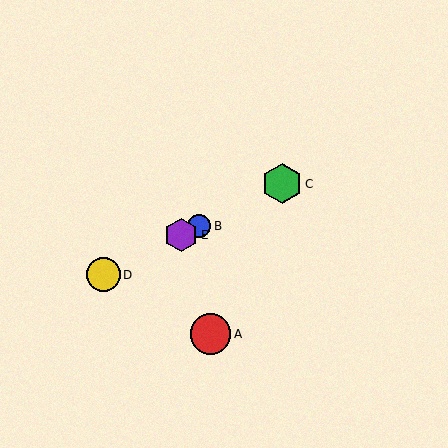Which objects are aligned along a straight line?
Objects B, C, D, E are aligned along a straight line.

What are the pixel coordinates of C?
Object C is at (282, 184).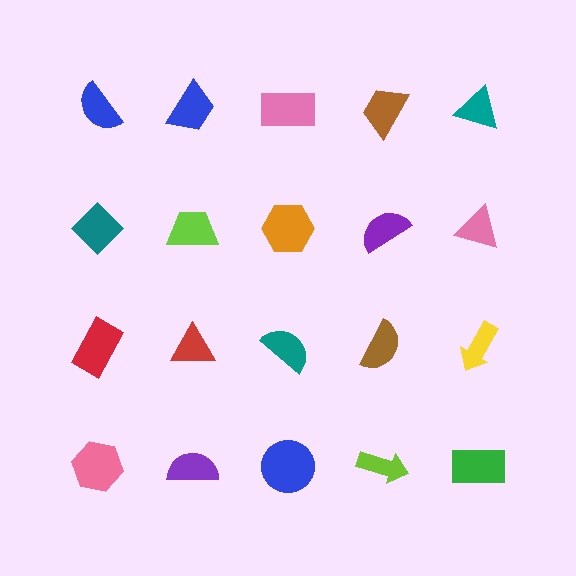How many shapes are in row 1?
5 shapes.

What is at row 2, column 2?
A lime trapezoid.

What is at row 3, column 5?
A yellow arrow.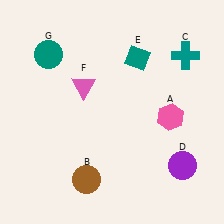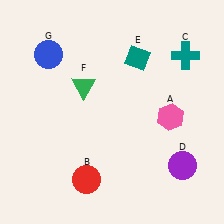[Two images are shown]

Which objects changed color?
B changed from brown to red. F changed from pink to green. G changed from teal to blue.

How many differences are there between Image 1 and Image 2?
There are 3 differences between the two images.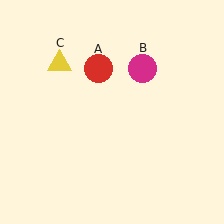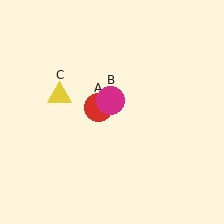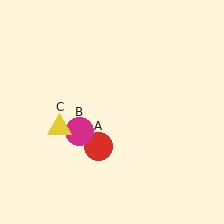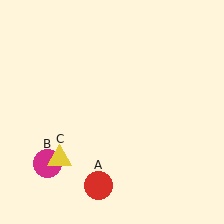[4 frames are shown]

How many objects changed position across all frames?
3 objects changed position: red circle (object A), magenta circle (object B), yellow triangle (object C).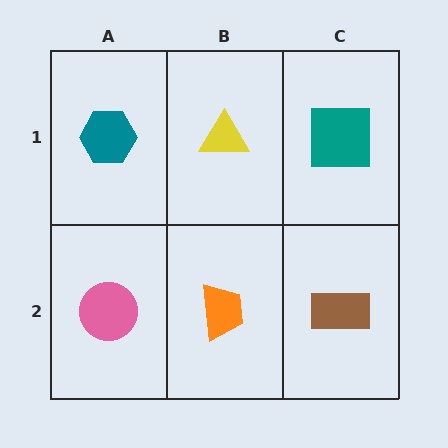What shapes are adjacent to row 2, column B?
A yellow triangle (row 1, column B), a pink circle (row 2, column A), a brown rectangle (row 2, column C).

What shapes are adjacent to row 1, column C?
A brown rectangle (row 2, column C), a yellow triangle (row 1, column B).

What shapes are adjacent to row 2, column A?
A teal hexagon (row 1, column A), an orange trapezoid (row 2, column B).